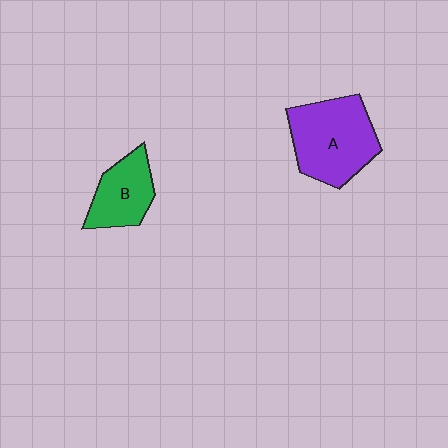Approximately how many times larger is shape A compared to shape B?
Approximately 1.6 times.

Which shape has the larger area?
Shape A (purple).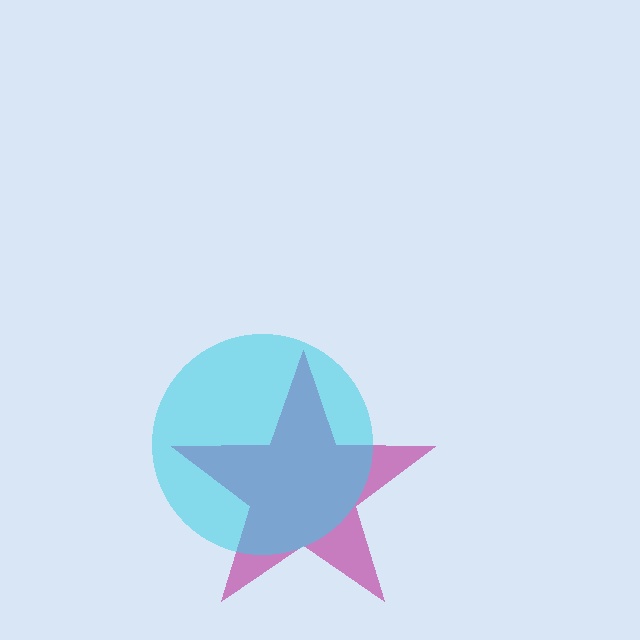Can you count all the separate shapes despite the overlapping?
Yes, there are 2 separate shapes.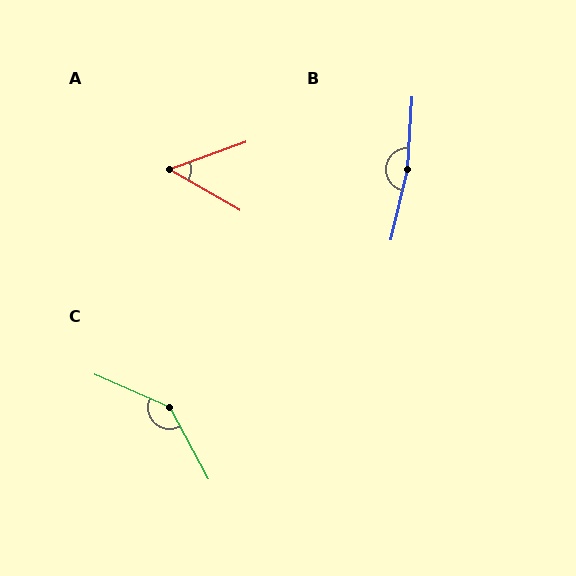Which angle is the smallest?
A, at approximately 50 degrees.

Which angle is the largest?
B, at approximately 170 degrees.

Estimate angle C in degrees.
Approximately 142 degrees.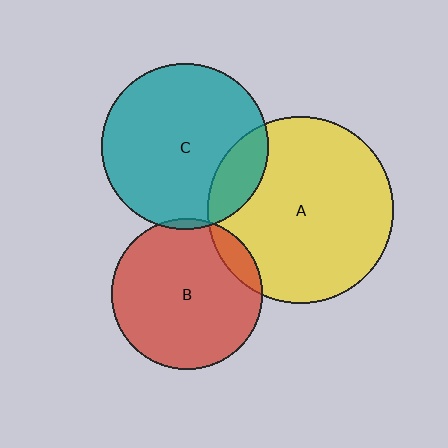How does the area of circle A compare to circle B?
Approximately 1.5 times.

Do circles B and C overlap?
Yes.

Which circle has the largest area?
Circle A (yellow).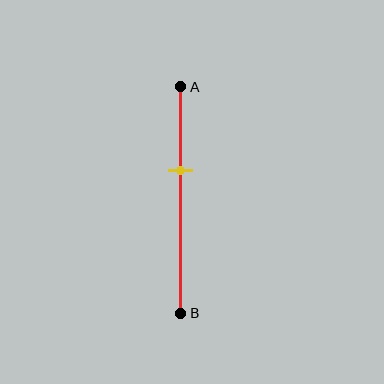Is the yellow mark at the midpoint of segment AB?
No, the mark is at about 35% from A, not at the 50% midpoint.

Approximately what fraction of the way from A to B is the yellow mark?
The yellow mark is approximately 35% of the way from A to B.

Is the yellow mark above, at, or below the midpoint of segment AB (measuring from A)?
The yellow mark is above the midpoint of segment AB.